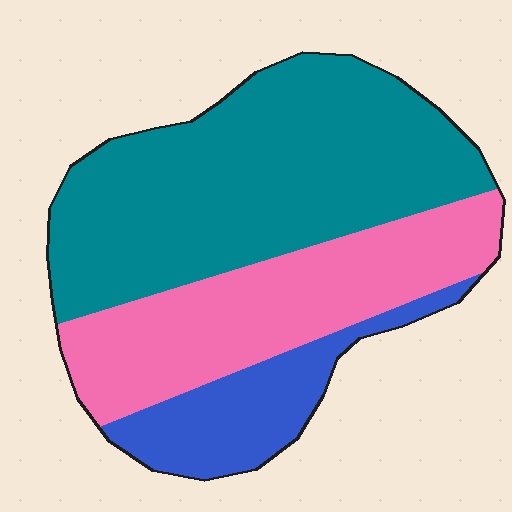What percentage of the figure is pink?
Pink covers about 30% of the figure.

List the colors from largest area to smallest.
From largest to smallest: teal, pink, blue.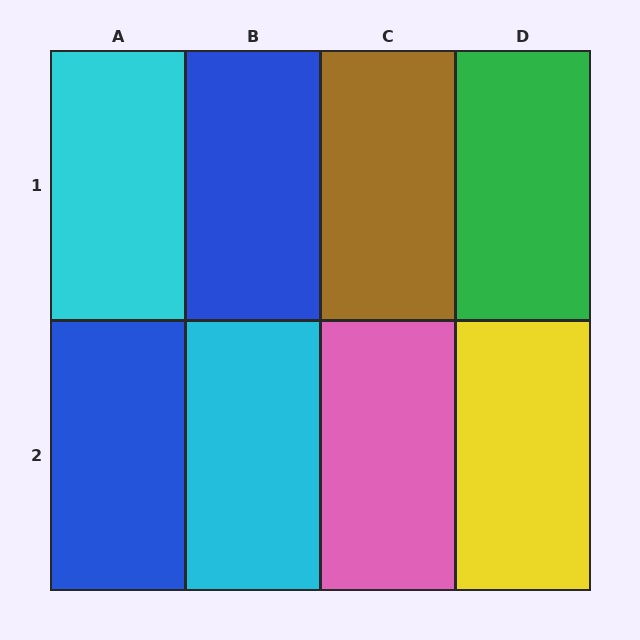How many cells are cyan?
2 cells are cyan.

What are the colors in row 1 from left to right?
Cyan, blue, brown, green.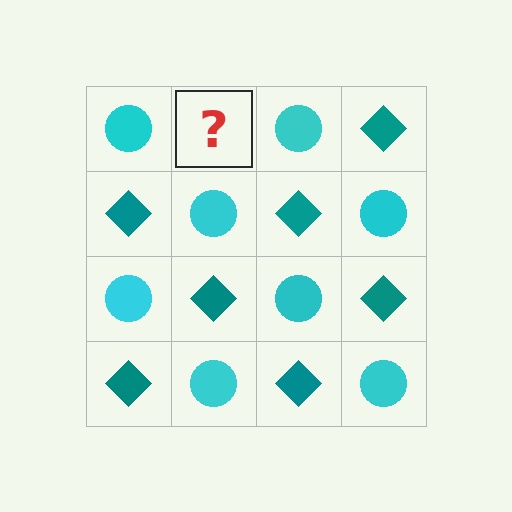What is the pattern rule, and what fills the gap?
The rule is that it alternates cyan circle and teal diamond in a checkerboard pattern. The gap should be filled with a teal diamond.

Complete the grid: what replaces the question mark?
The question mark should be replaced with a teal diamond.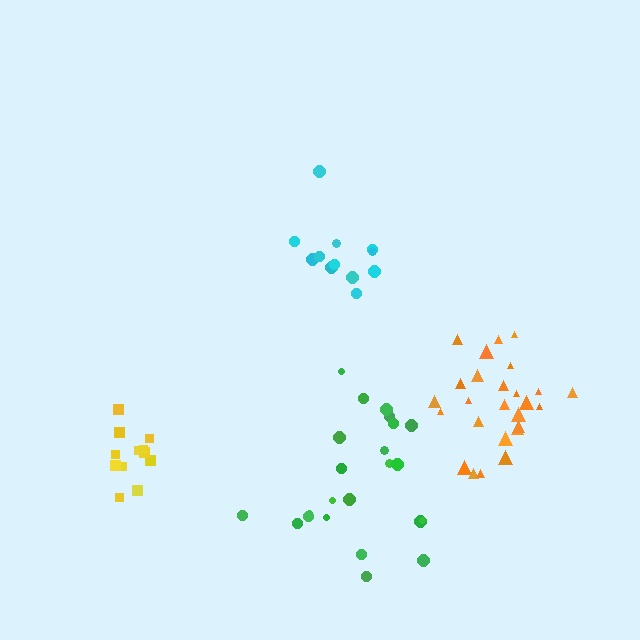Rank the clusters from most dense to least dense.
orange, cyan, yellow, green.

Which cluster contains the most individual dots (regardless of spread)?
Orange (27).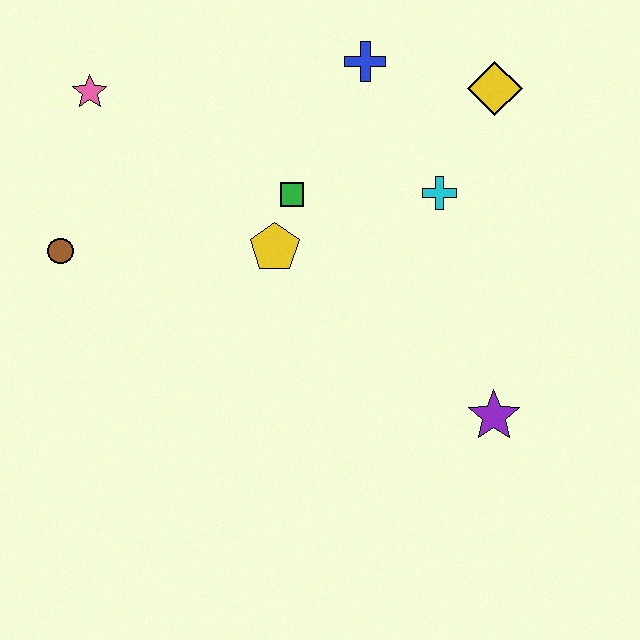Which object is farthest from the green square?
The purple star is farthest from the green square.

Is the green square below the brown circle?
No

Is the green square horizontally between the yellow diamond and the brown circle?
Yes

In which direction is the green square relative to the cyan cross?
The green square is to the left of the cyan cross.